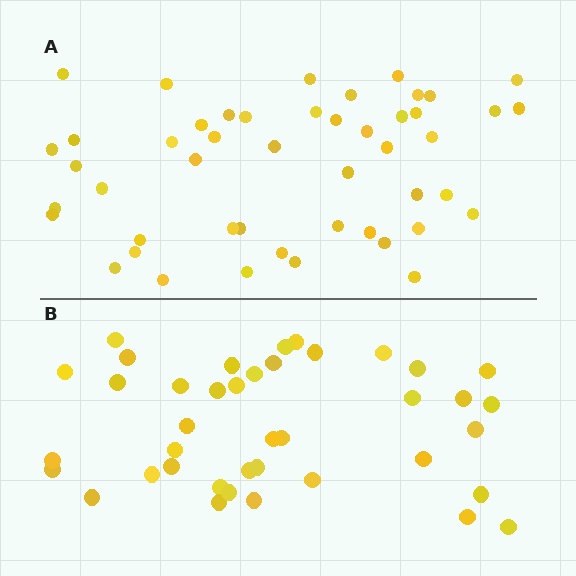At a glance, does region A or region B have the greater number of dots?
Region A (the top region) has more dots.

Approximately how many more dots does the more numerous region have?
Region A has roughly 8 or so more dots than region B.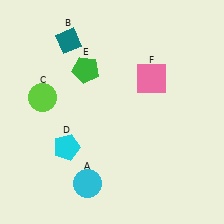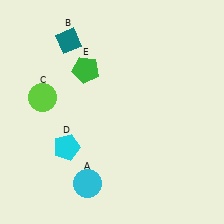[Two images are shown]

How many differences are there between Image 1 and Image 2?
There is 1 difference between the two images.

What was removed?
The pink square (F) was removed in Image 2.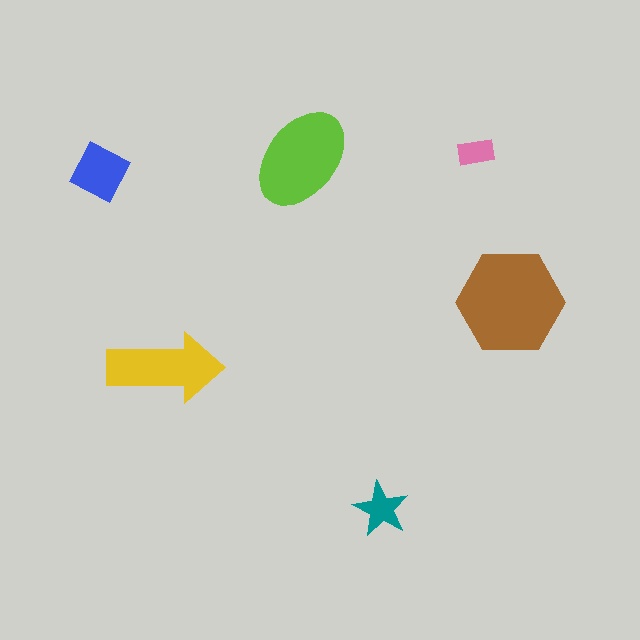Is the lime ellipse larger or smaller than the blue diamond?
Larger.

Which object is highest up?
The pink rectangle is topmost.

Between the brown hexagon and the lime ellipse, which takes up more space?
The brown hexagon.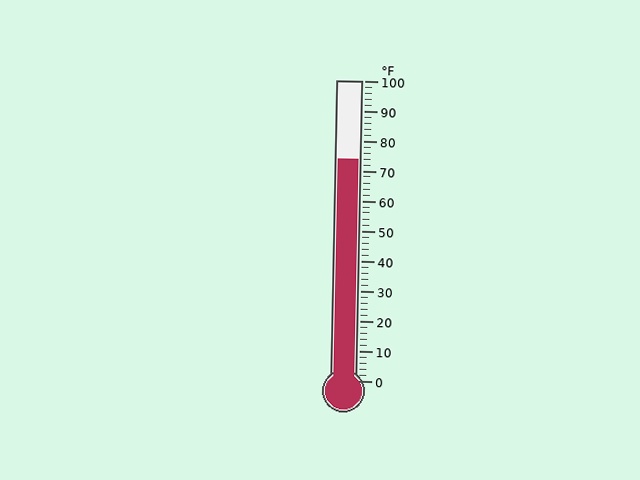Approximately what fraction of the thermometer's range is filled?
The thermometer is filled to approximately 75% of its range.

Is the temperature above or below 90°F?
The temperature is below 90°F.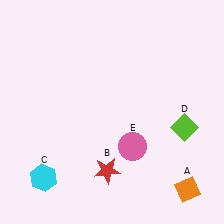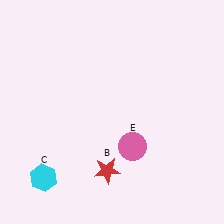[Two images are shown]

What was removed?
The orange diamond (A), the lime diamond (D) were removed in Image 2.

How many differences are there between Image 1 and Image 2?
There are 2 differences between the two images.